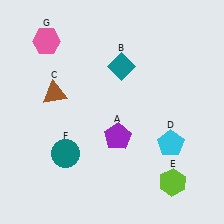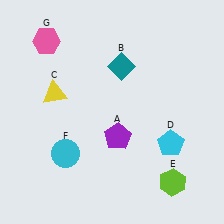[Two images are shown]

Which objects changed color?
C changed from brown to yellow. F changed from teal to cyan.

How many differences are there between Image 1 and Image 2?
There are 2 differences between the two images.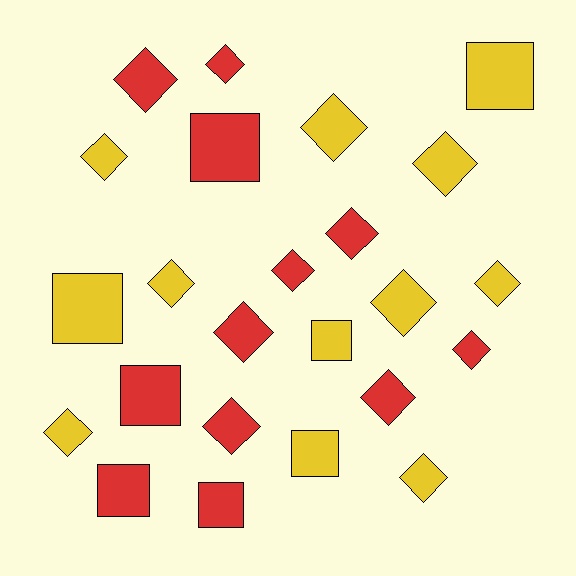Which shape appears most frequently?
Diamond, with 16 objects.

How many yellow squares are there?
There are 4 yellow squares.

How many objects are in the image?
There are 24 objects.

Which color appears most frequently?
Red, with 12 objects.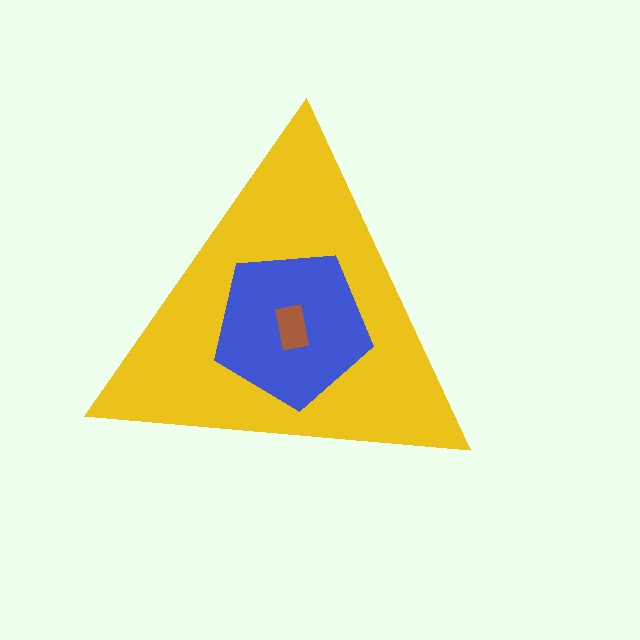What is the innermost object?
The brown rectangle.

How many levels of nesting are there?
3.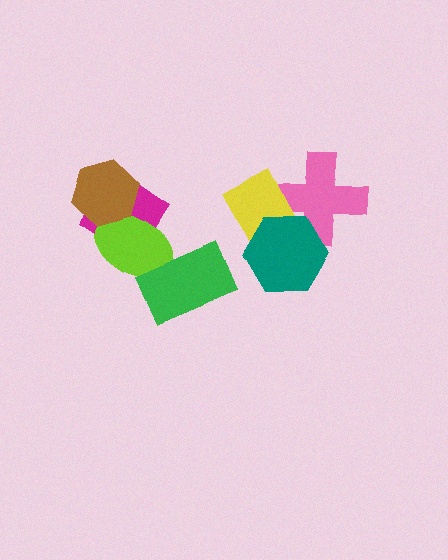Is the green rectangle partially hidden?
No, no other shape covers it.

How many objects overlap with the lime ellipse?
3 objects overlap with the lime ellipse.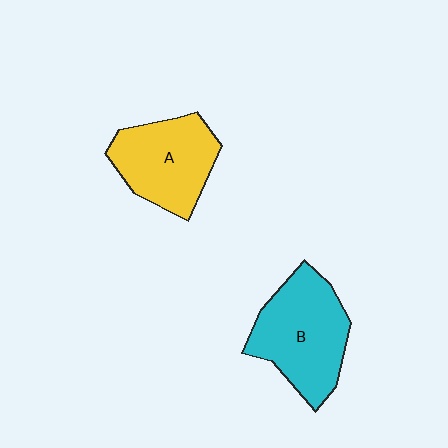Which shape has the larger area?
Shape B (cyan).